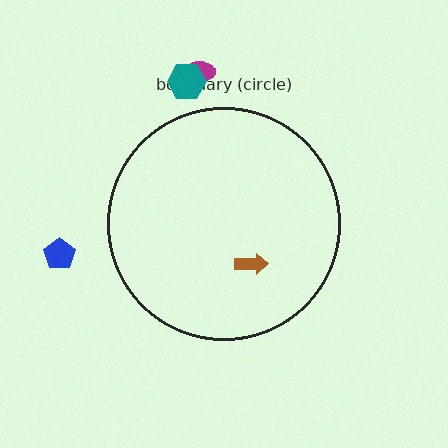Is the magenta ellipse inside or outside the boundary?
Outside.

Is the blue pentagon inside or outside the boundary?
Outside.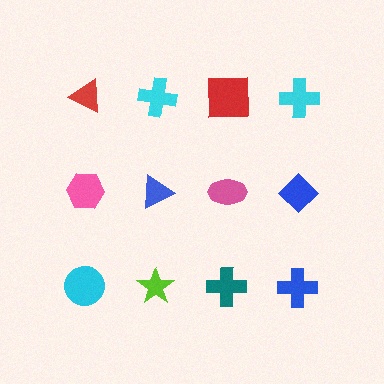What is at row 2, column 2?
A blue triangle.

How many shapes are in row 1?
4 shapes.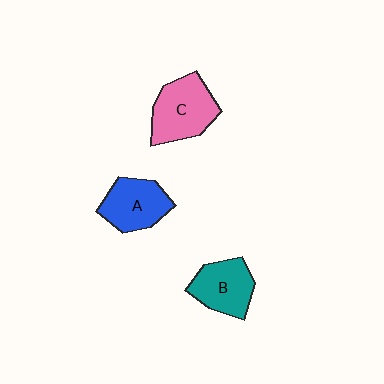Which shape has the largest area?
Shape C (pink).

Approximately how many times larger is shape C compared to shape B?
Approximately 1.2 times.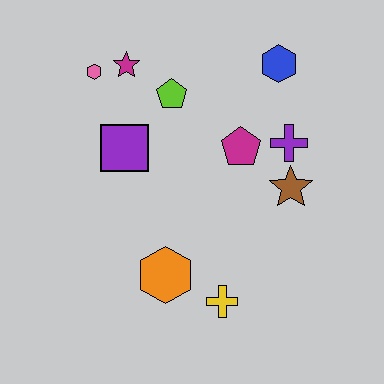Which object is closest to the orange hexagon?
The yellow cross is closest to the orange hexagon.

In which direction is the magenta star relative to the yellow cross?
The magenta star is above the yellow cross.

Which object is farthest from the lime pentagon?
The yellow cross is farthest from the lime pentagon.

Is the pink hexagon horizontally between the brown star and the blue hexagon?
No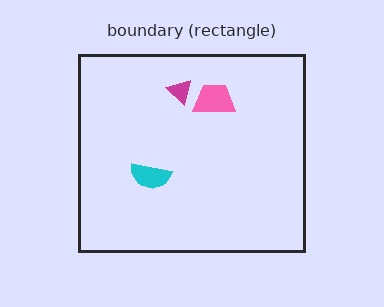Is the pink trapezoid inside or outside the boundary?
Inside.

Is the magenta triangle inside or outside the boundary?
Inside.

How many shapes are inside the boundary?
3 inside, 0 outside.